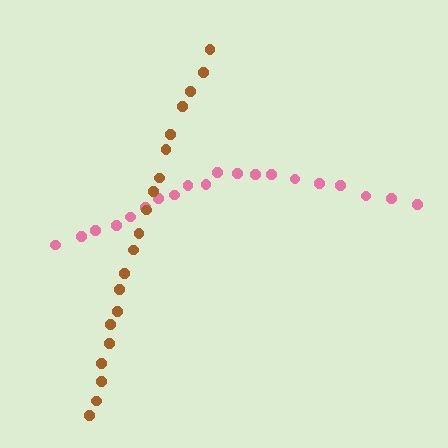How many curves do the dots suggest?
There are 2 distinct paths.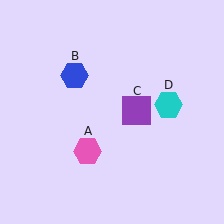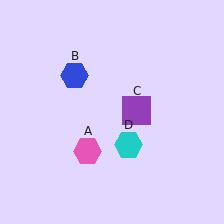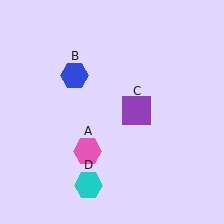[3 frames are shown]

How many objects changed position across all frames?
1 object changed position: cyan hexagon (object D).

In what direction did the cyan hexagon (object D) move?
The cyan hexagon (object D) moved down and to the left.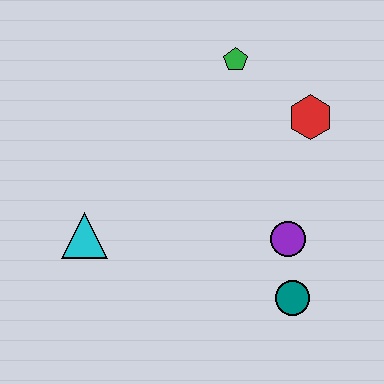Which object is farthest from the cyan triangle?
The red hexagon is farthest from the cyan triangle.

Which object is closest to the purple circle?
The teal circle is closest to the purple circle.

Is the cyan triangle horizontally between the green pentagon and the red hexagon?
No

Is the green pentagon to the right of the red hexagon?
No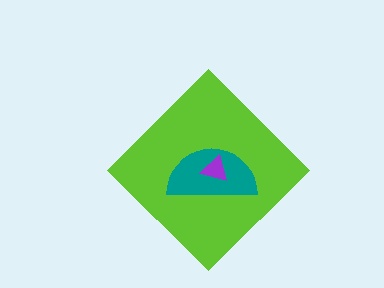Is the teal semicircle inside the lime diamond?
Yes.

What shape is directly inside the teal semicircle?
The purple triangle.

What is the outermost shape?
The lime diamond.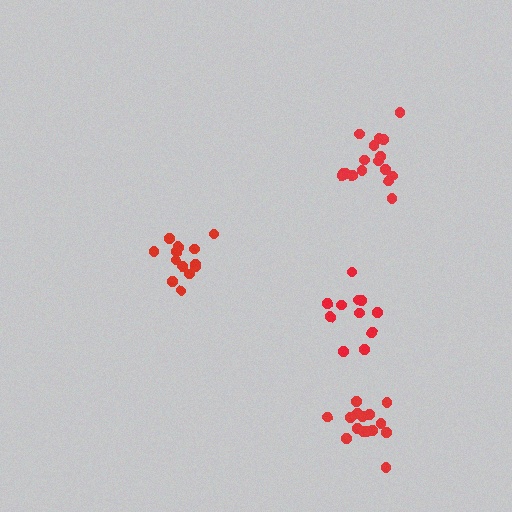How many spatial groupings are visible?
There are 4 spatial groupings.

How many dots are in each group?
Group 1: 13 dots, Group 2: 17 dots, Group 3: 11 dots, Group 4: 15 dots (56 total).